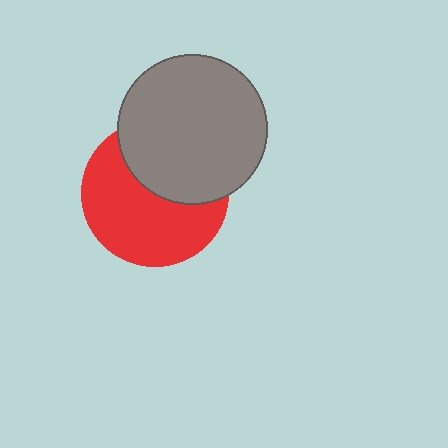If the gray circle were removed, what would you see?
You would see the complete red circle.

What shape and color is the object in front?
The object in front is a gray circle.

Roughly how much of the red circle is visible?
About half of it is visible (roughly 60%).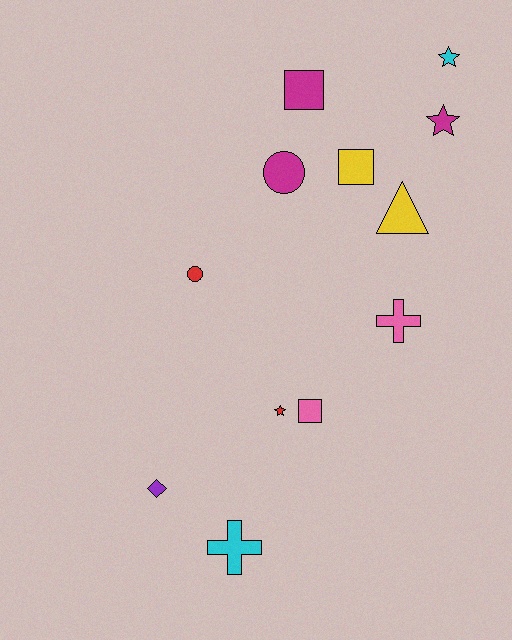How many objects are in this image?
There are 12 objects.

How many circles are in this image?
There are 2 circles.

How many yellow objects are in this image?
There are 2 yellow objects.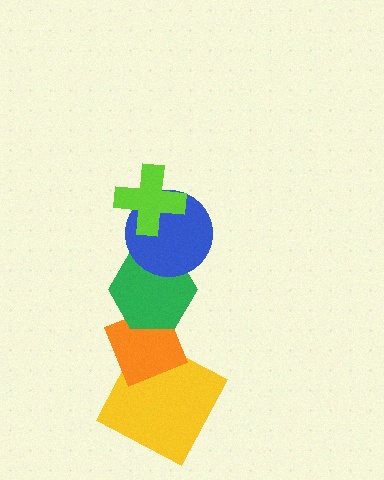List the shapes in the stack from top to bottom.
From top to bottom: the lime cross, the blue circle, the green hexagon, the orange diamond, the yellow square.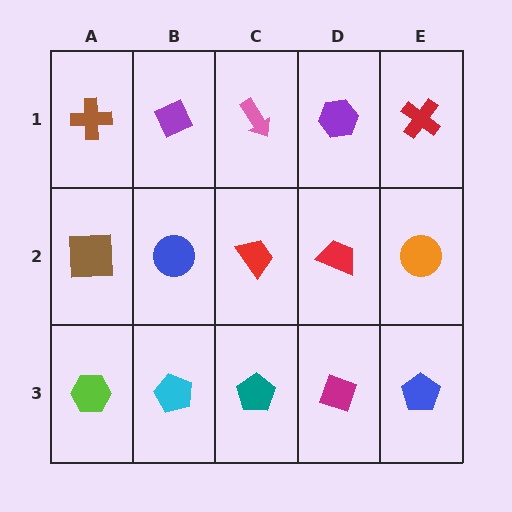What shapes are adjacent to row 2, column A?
A brown cross (row 1, column A), a lime hexagon (row 3, column A), a blue circle (row 2, column B).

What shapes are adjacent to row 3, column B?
A blue circle (row 2, column B), a lime hexagon (row 3, column A), a teal pentagon (row 3, column C).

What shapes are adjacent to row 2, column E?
A red cross (row 1, column E), a blue pentagon (row 3, column E), a red trapezoid (row 2, column D).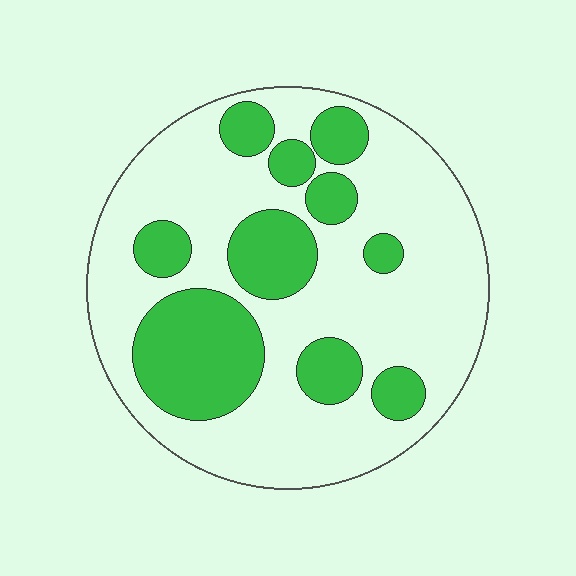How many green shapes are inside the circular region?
10.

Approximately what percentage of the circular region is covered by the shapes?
Approximately 30%.